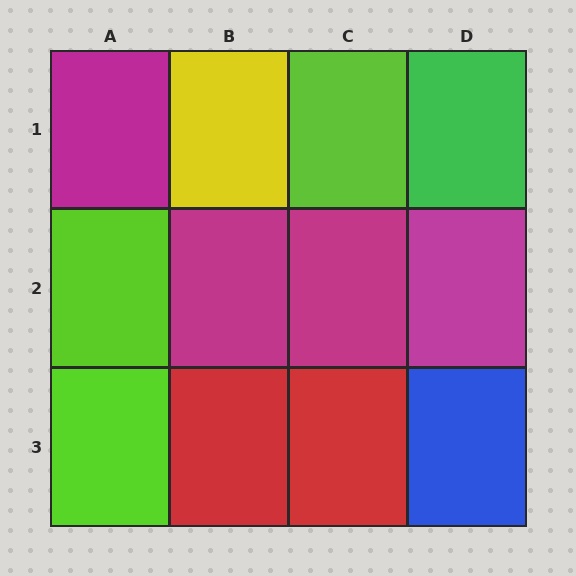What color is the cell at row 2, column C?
Magenta.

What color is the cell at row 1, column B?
Yellow.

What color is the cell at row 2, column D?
Magenta.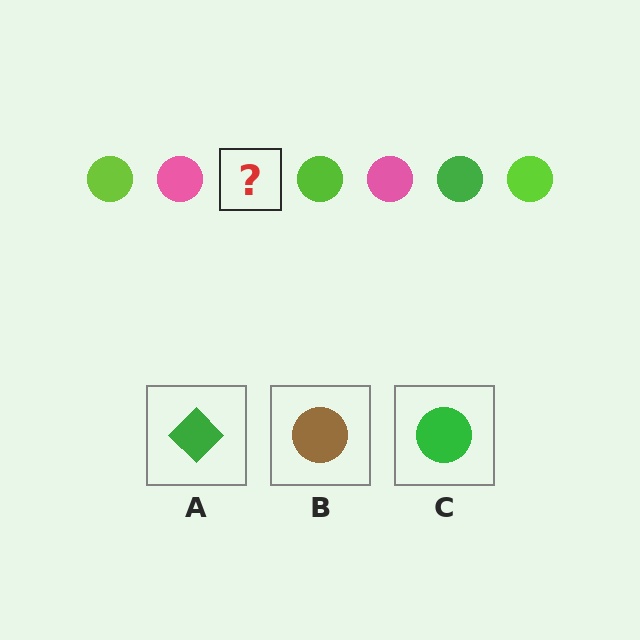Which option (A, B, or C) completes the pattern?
C.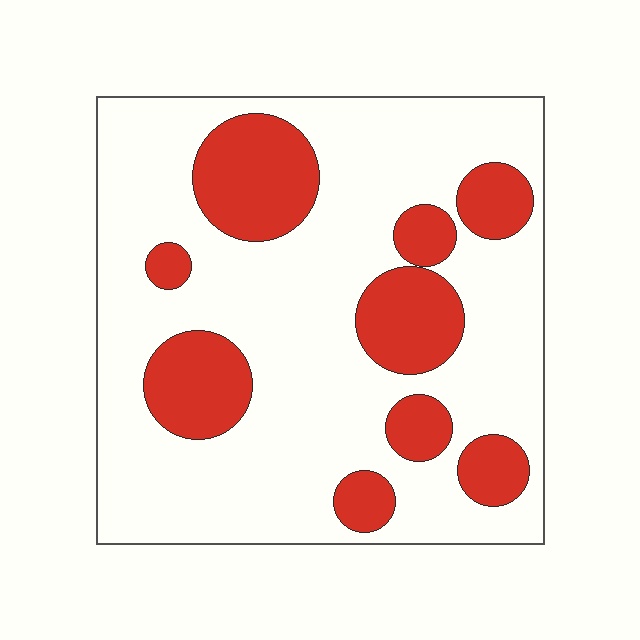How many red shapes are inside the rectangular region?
9.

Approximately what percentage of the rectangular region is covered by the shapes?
Approximately 25%.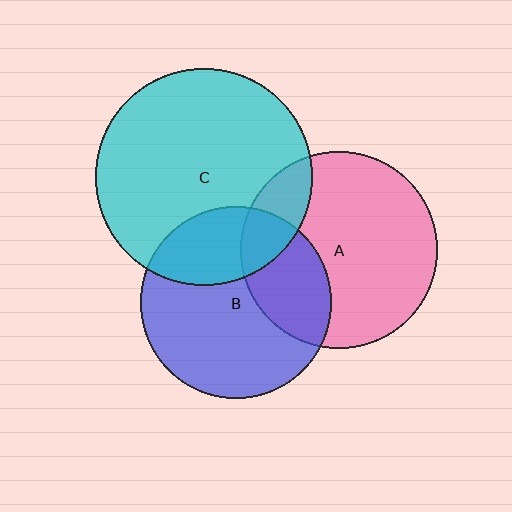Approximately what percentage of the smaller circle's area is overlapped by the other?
Approximately 15%.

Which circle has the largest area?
Circle C (cyan).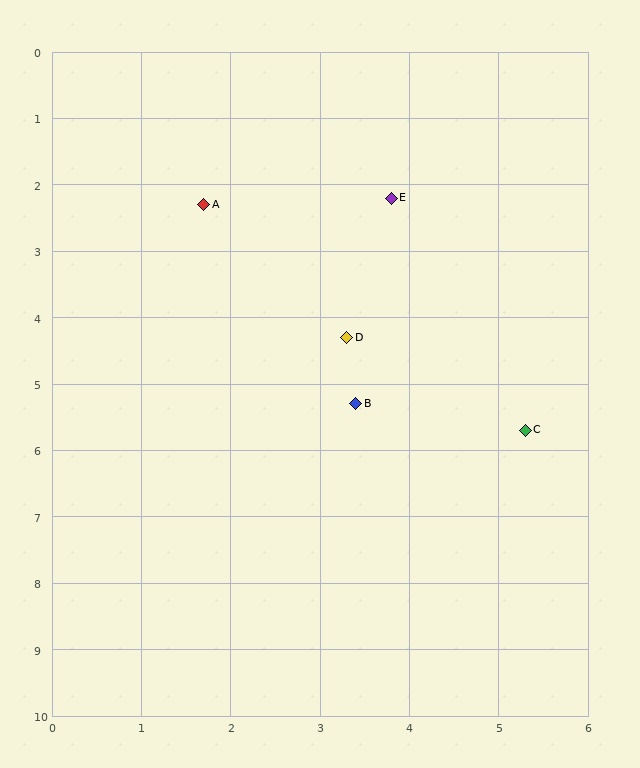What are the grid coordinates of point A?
Point A is at approximately (1.7, 2.3).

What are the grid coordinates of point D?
Point D is at approximately (3.3, 4.3).